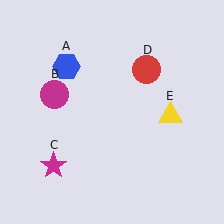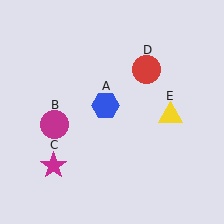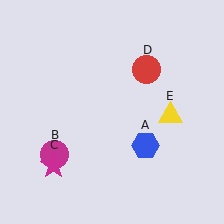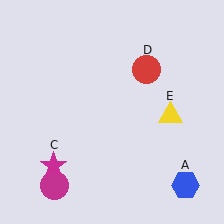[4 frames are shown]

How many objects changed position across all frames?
2 objects changed position: blue hexagon (object A), magenta circle (object B).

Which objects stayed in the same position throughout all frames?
Magenta star (object C) and red circle (object D) and yellow triangle (object E) remained stationary.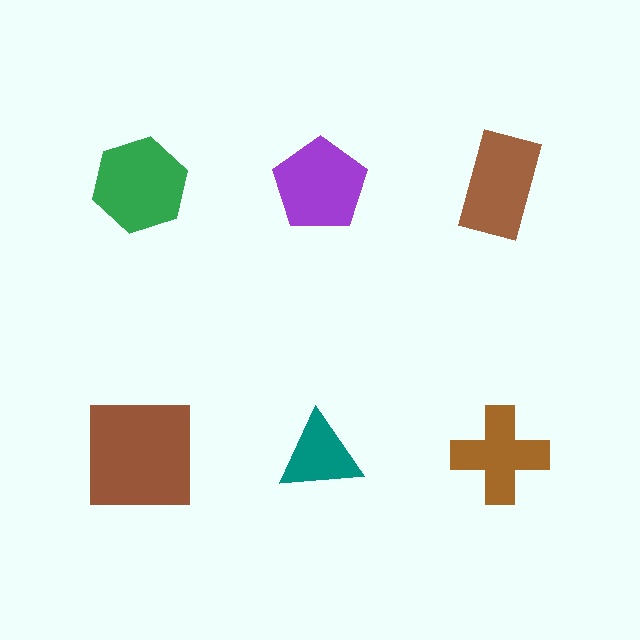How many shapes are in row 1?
3 shapes.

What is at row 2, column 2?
A teal triangle.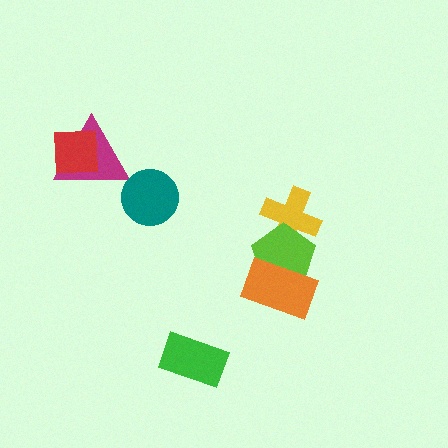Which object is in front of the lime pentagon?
The orange rectangle is in front of the lime pentagon.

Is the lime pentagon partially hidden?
Yes, it is partially covered by another shape.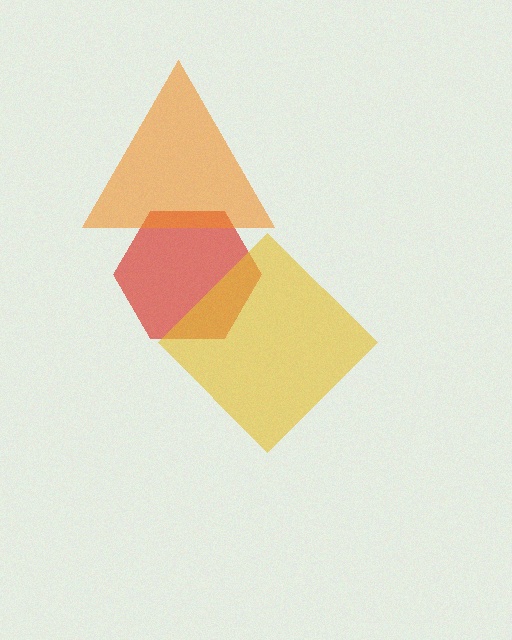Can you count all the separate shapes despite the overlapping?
Yes, there are 3 separate shapes.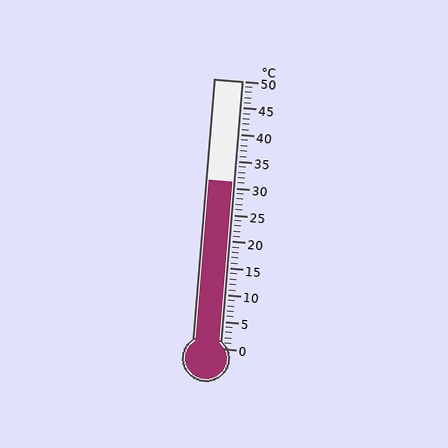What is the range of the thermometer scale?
The thermometer scale ranges from 0°C to 50°C.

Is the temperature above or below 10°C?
The temperature is above 10°C.